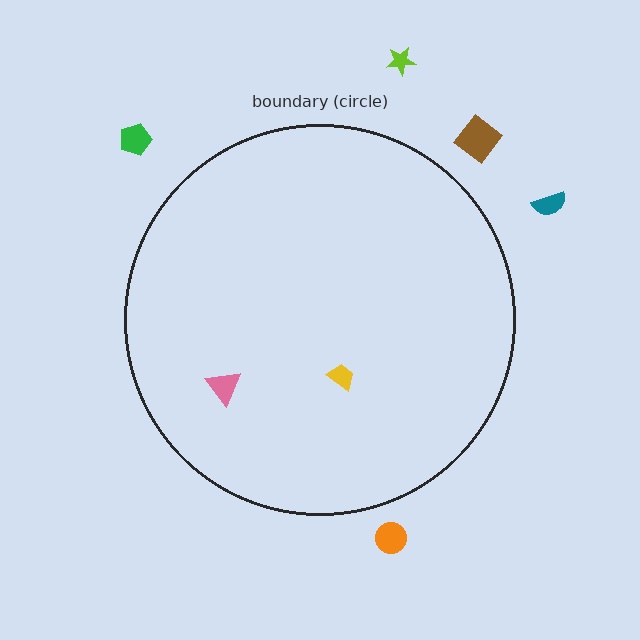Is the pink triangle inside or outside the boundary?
Inside.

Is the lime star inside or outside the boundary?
Outside.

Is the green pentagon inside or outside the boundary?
Outside.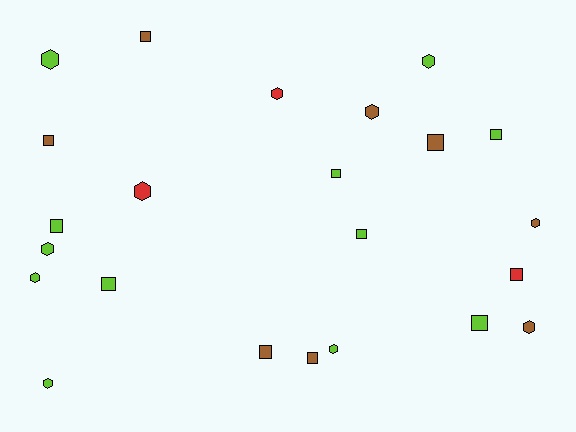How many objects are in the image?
There are 23 objects.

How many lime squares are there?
There are 6 lime squares.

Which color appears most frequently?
Lime, with 12 objects.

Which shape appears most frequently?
Square, with 12 objects.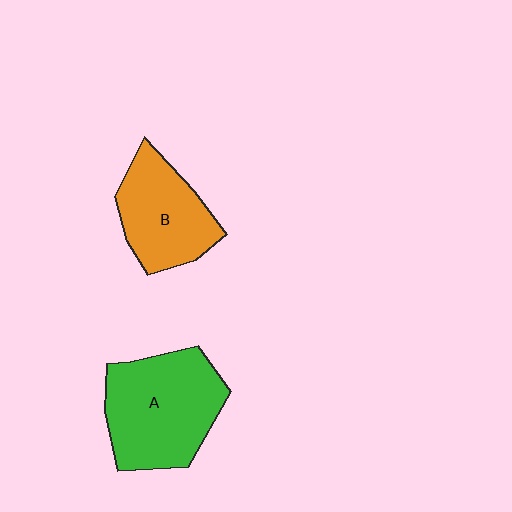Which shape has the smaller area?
Shape B (orange).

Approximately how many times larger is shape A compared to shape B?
Approximately 1.4 times.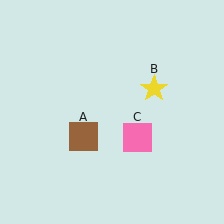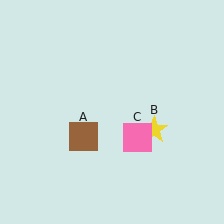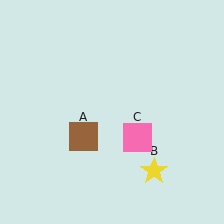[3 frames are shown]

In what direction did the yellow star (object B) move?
The yellow star (object B) moved down.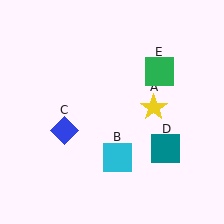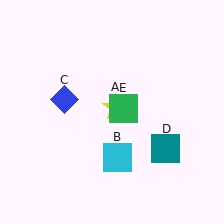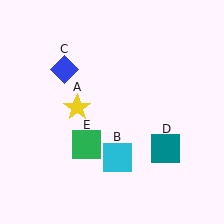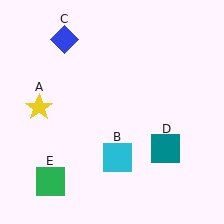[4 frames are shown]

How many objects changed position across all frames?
3 objects changed position: yellow star (object A), blue diamond (object C), green square (object E).